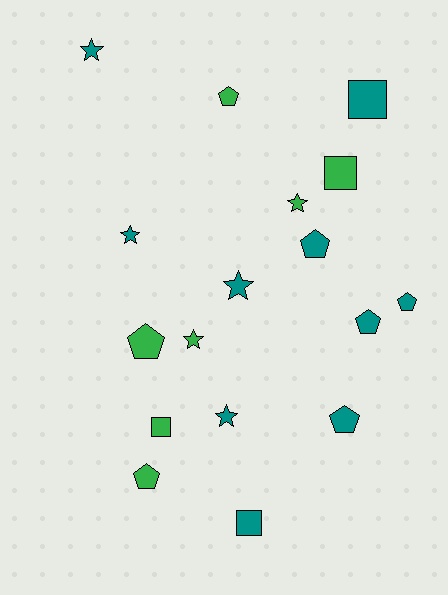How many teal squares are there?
There are 2 teal squares.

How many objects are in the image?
There are 17 objects.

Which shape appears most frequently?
Pentagon, with 7 objects.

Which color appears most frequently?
Teal, with 10 objects.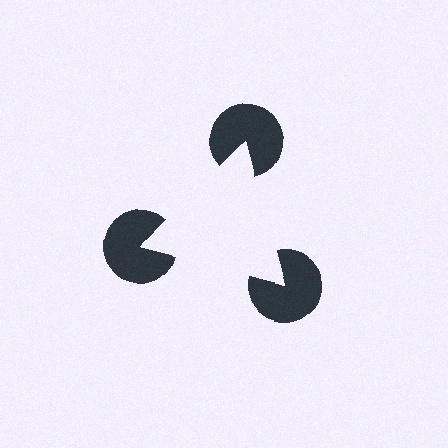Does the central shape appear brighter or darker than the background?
It typically appears slightly brighter than the background, even though no actual brightness change is drawn.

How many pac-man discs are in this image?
There are 3 — one at each vertex of the illusory triangle.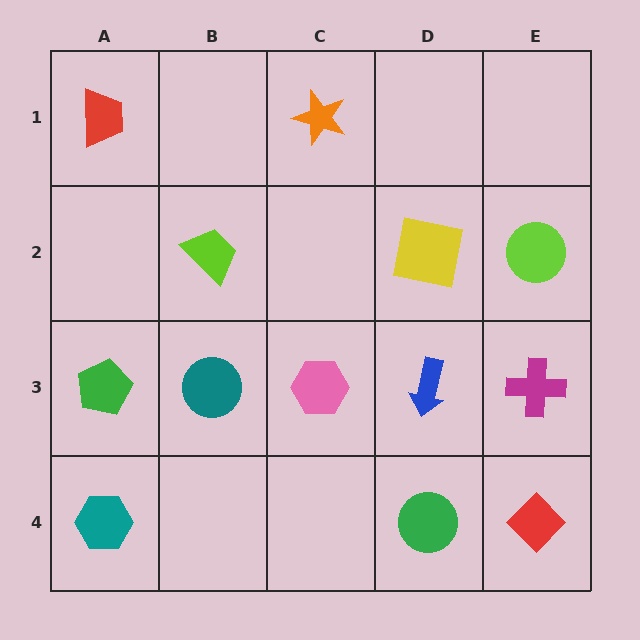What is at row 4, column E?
A red diamond.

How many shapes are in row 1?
2 shapes.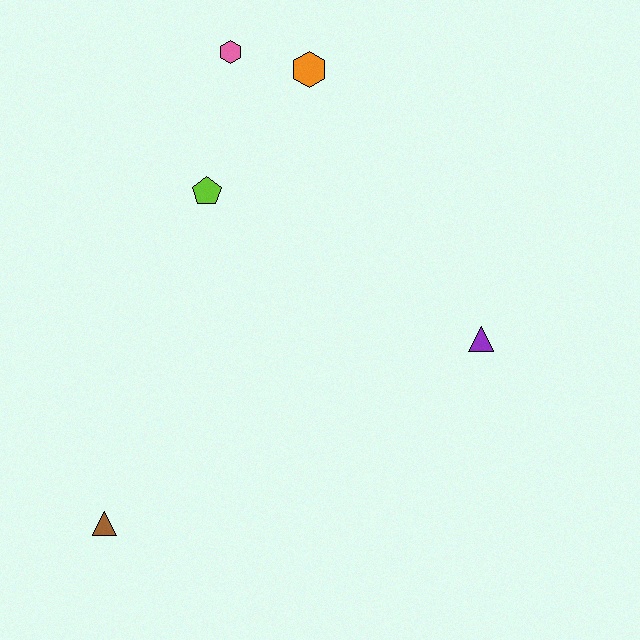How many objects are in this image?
There are 5 objects.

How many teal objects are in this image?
There are no teal objects.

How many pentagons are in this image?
There is 1 pentagon.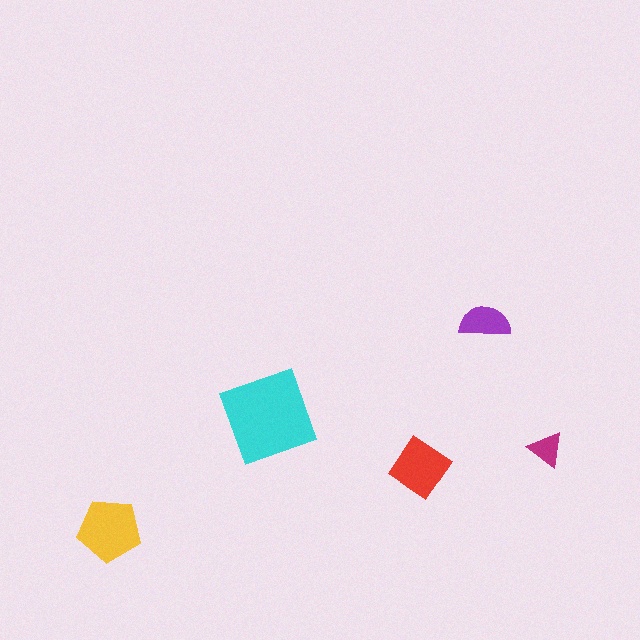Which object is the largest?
The cyan square.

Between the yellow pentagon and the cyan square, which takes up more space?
The cyan square.